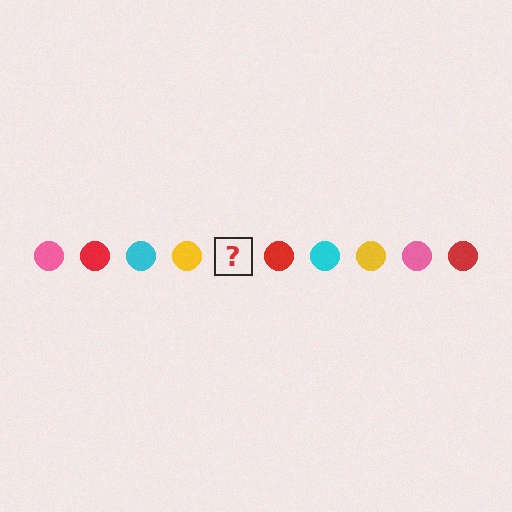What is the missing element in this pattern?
The missing element is a pink circle.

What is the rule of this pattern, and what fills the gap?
The rule is that the pattern cycles through pink, red, cyan, yellow circles. The gap should be filled with a pink circle.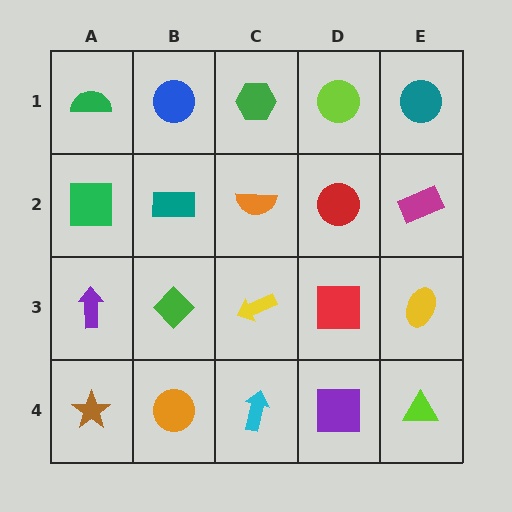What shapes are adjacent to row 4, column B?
A green diamond (row 3, column B), a brown star (row 4, column A), a cyan arrow (row 4, column C).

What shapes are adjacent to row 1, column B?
A teal rectangle (row 2, column B), a green semicircle (row 1, column A), a green hexagon (row 1, column C).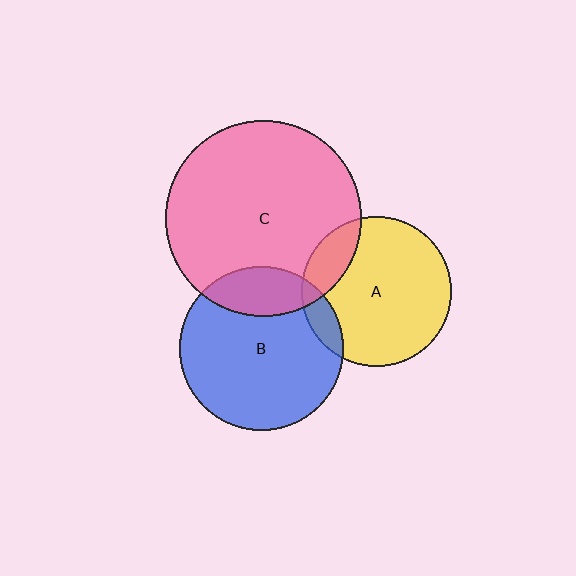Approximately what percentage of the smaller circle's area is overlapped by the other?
Approximately 20%.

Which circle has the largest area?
Circle C (pink).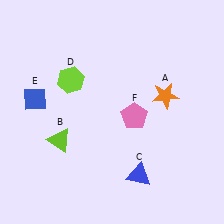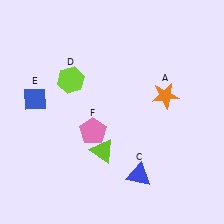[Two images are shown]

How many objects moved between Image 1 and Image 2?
2 objects moved between the two images.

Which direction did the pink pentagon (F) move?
The pink pentagon (F) moved left.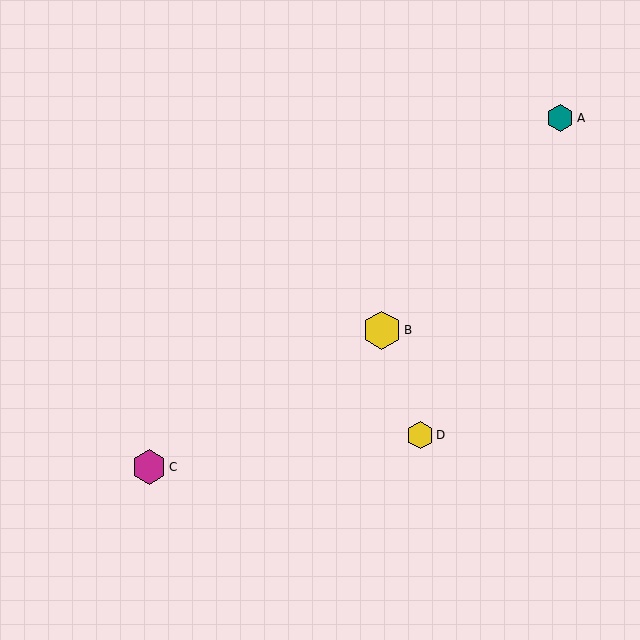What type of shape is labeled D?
Shape D is a yellow hexagon.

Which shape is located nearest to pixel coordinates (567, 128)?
The teal hexagon (labeled A) at (560, 118) is nearest to that location.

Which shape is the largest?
The yellow hexagon (labeled B) is the largest.